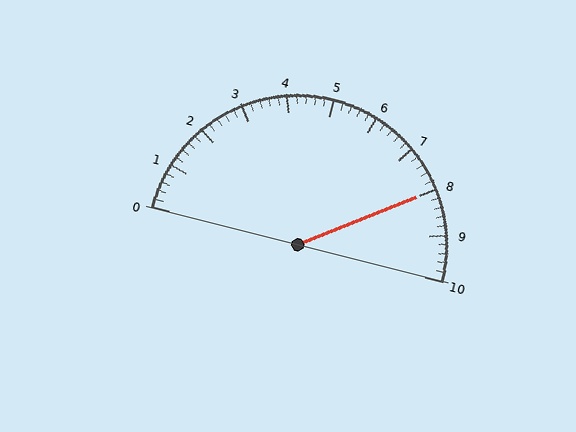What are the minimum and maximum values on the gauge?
The gauge ranges from 0 to 10.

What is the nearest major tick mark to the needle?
The nearest major tick mark is 8.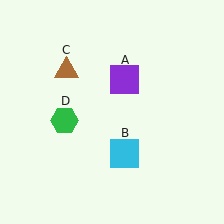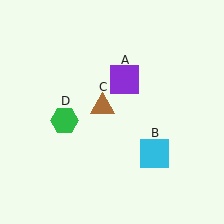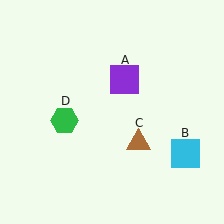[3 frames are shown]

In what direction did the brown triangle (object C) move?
The brown triangle (object C) moved down and to the right.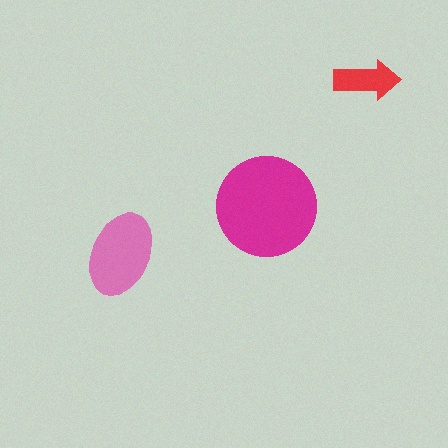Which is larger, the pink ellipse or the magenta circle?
The magenta circle.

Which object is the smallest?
The red arrow.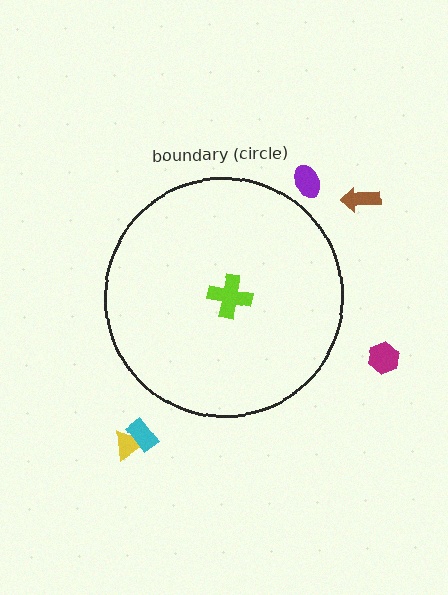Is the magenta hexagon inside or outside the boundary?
Outside.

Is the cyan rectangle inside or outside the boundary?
Outside.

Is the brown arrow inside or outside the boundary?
Outside.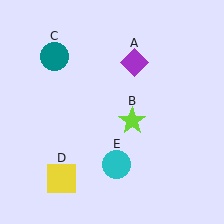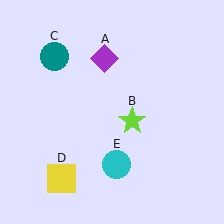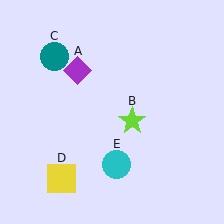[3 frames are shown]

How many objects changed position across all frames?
1 object changed position: purple diamond (object A).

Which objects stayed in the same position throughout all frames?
Lime star (object B) and teal circle (object C) and yellow square (object D) and cyan circle (object E) remained stationary.